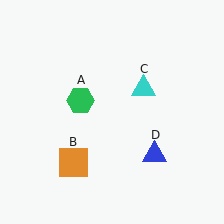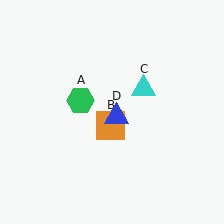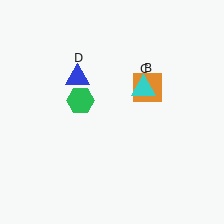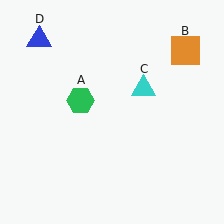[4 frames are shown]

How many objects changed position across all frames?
2 objects changed position: orange square (object B), blue triangle (object D).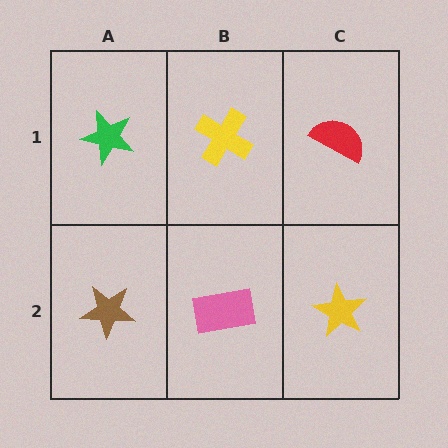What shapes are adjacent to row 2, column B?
A yellow cross (row 1, column B), a brown star (row 2, column A), a yellow star (row 2, column C).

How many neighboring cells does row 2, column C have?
2.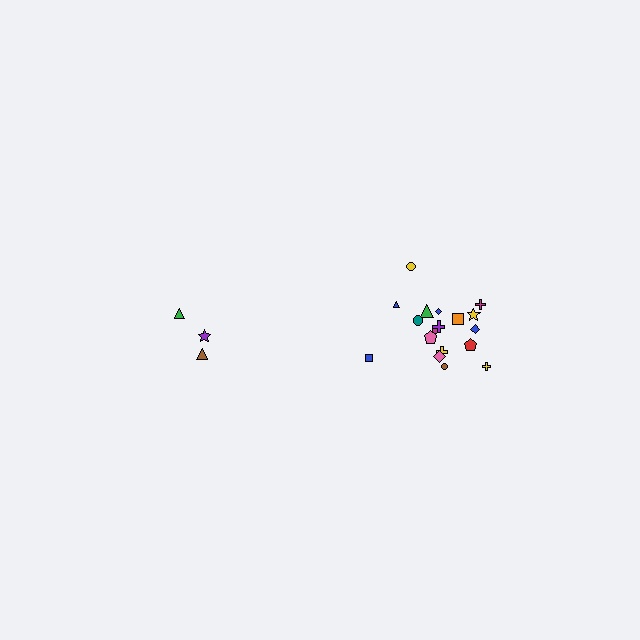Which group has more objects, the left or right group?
The right group.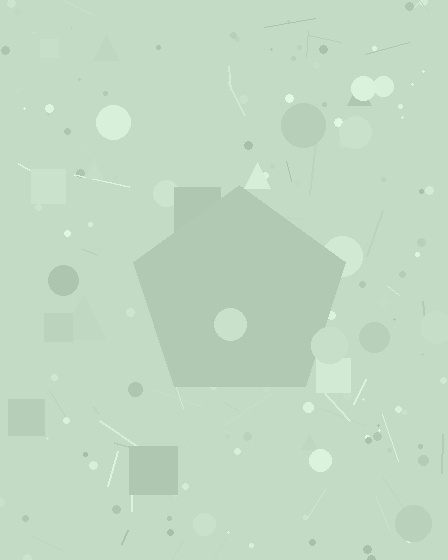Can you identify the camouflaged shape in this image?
The camouflaged shape is a pentagon.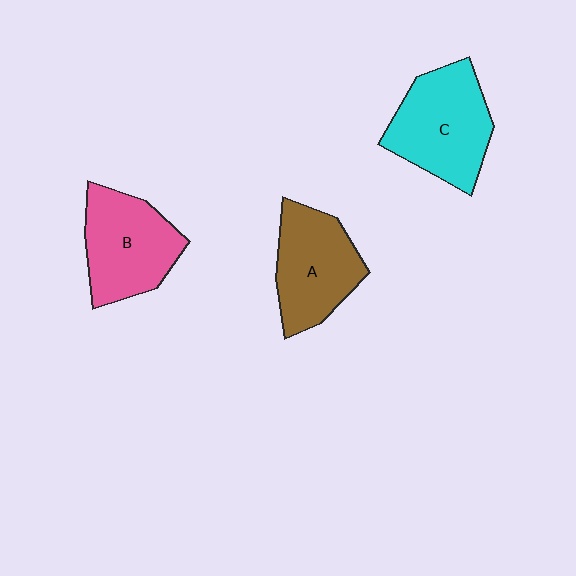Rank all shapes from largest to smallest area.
From largest to smallest: C (cyan), B (pink), A (brown).